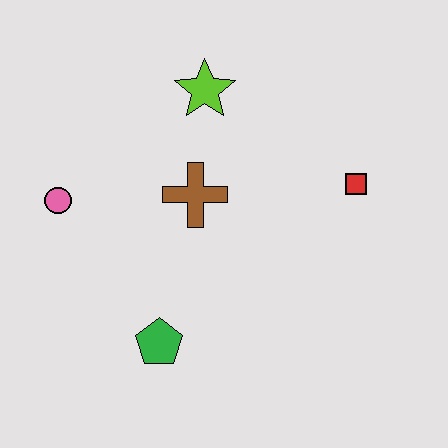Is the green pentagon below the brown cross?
Yes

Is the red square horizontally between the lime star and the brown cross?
No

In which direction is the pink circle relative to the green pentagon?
The pink circle is above the green pentagon.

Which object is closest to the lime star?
The brown cross is closest to the lime star.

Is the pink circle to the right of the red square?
No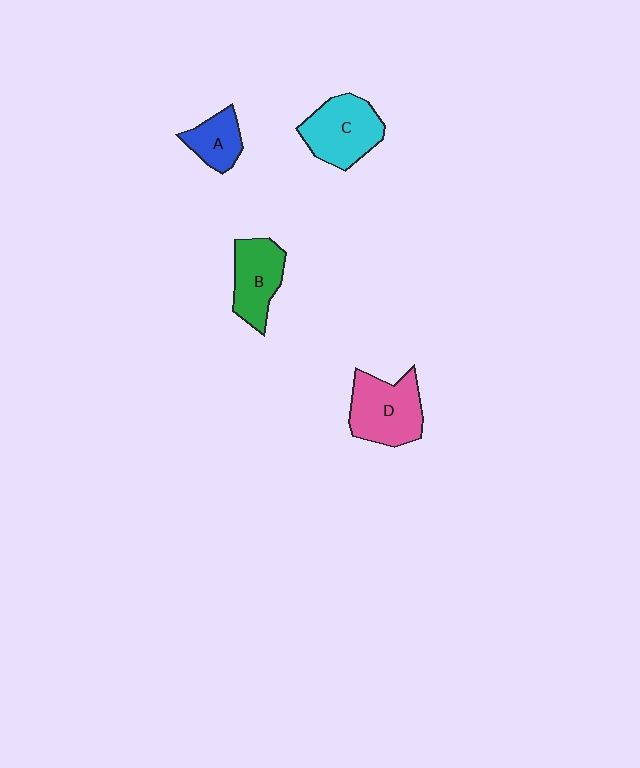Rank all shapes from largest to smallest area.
From largest to smallest: D (pink), C (cyan), B (green), A (blue).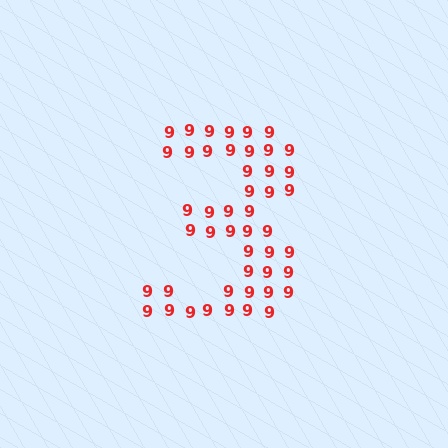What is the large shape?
The large shape is the digit 3.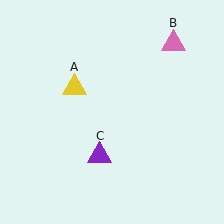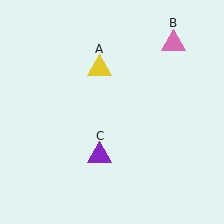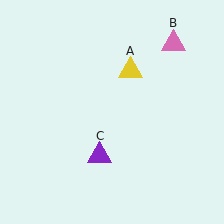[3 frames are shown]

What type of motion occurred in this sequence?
The yellow triangle (object A) rotated clockwise around the center of the scene.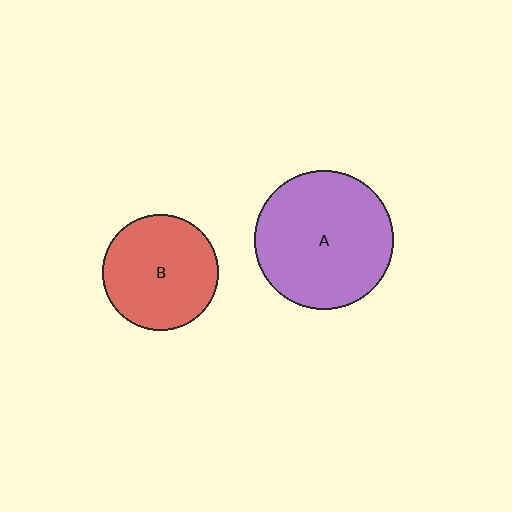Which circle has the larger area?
Circle A (purple).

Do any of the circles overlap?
No, none of the circles overlap.